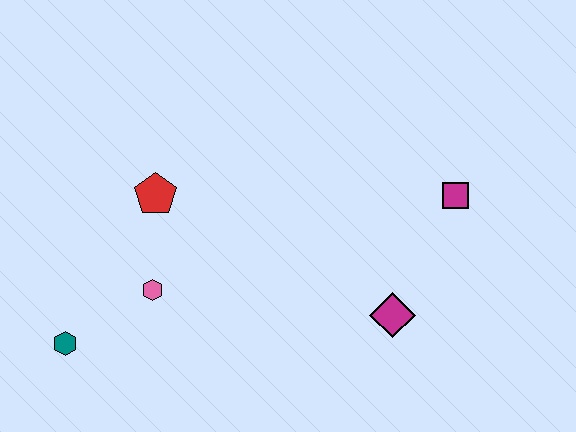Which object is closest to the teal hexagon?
The pink hexagon is closest to the teal hexagon.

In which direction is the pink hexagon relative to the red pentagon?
The pink hexagon is below the red pentagon.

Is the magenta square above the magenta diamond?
Yes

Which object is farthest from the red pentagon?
The magenta square is farthest from the red pentagon.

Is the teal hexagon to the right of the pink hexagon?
No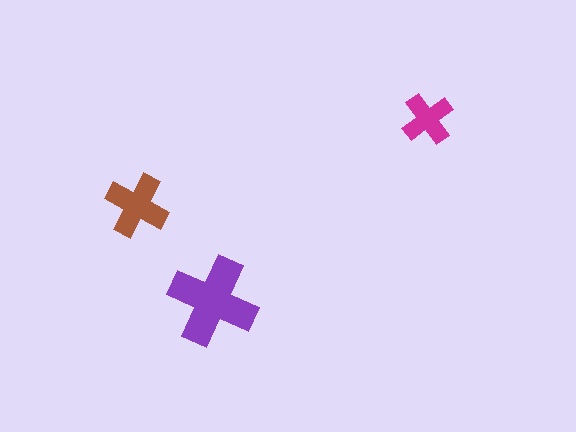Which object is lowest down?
The purple cross is bottommost.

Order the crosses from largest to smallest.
the purple one, the brown one, the magenta one.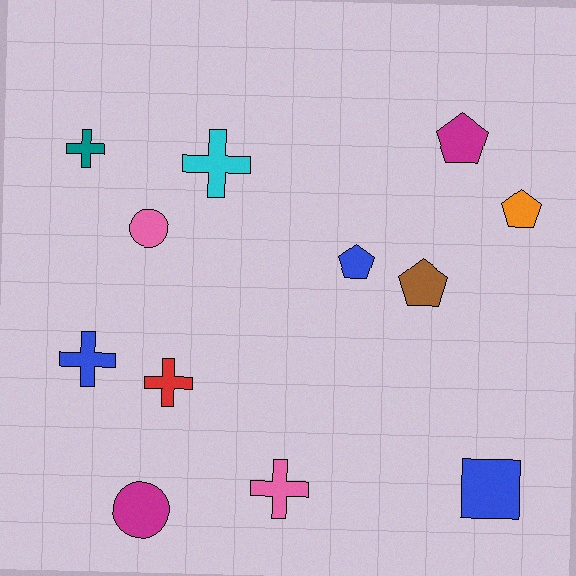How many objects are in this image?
There are 12 objects.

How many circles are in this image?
There are 2 circles.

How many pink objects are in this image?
There are 2 pink objects.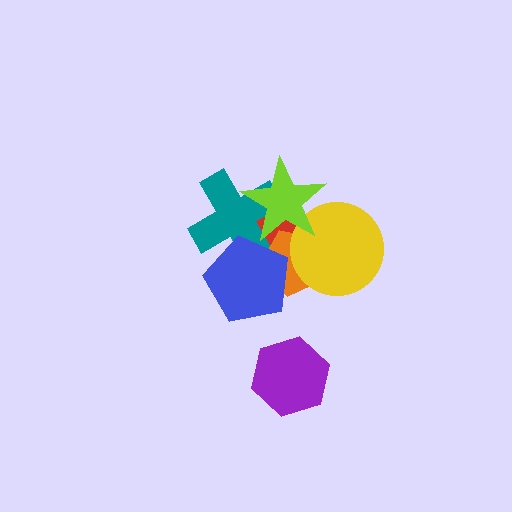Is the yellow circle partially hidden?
Yes, it is partially covered by another shape.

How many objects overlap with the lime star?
4 objects overlap with the lime star.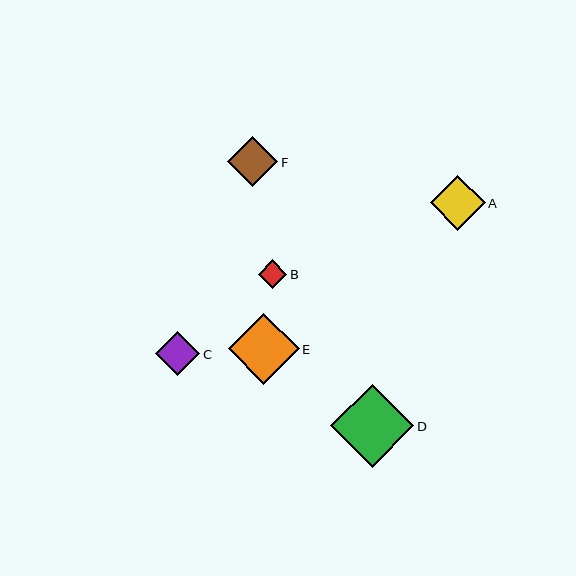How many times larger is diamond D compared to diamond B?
Diamond D is approximately 2.9 times the size of diamond B.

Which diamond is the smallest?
Diamond B is the smallest with a size of approximately 29 pixels.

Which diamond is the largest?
Diamond D is the largest with a size of approximately 83 pixels.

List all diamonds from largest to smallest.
From largest to smallest: D, E, A, F, C, B.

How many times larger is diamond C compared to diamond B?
Diamond C is approximately 1.5 times the size of diamond B.